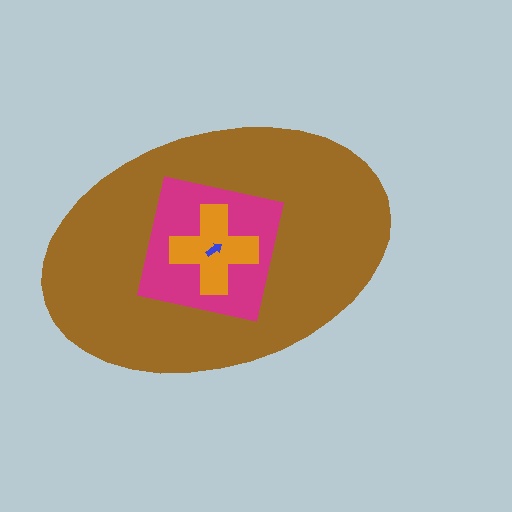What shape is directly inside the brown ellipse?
The magenta square.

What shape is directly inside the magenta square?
The orange cross.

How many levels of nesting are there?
4.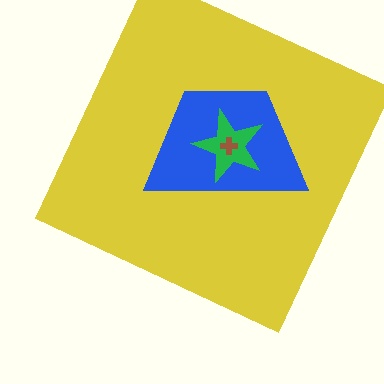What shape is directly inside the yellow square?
The blue trapezoid.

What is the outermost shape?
The yellow square.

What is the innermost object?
The brown cross.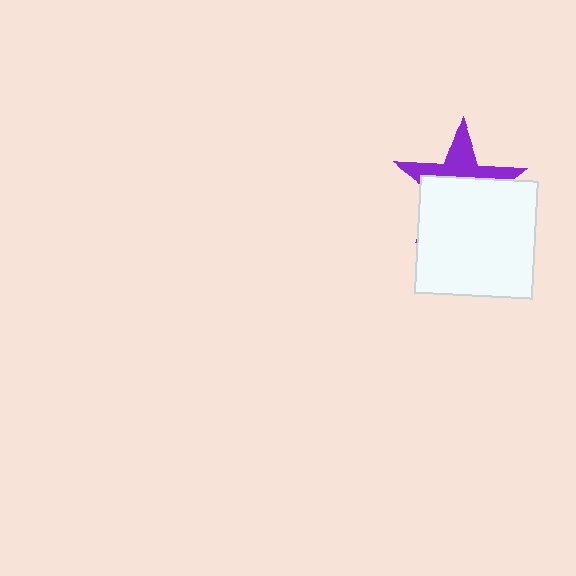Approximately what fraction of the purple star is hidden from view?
Roughly 61% of the purple star is hidden behind the white square.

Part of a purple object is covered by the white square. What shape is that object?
It is a star.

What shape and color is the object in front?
The object in front is a white square.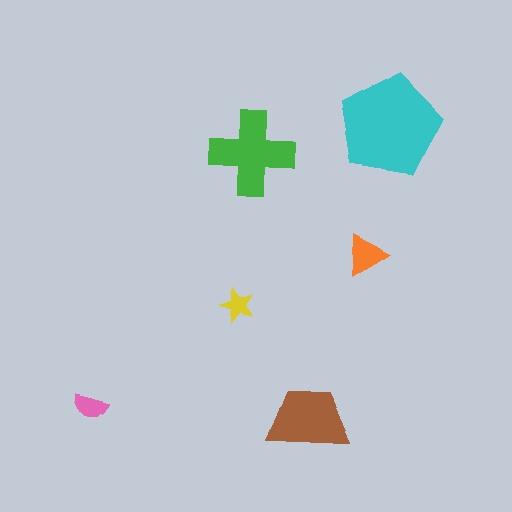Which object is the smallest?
The yellow star.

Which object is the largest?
The cyan pentagon.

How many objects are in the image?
There are 6 objects in the image.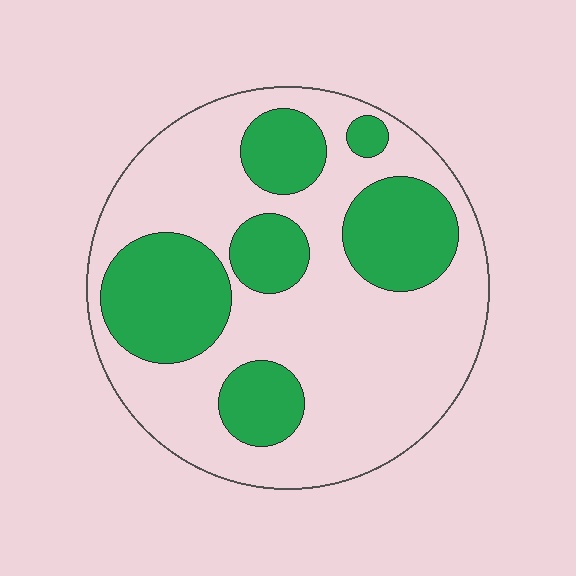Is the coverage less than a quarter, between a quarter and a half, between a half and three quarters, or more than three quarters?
Between a quarter and a half.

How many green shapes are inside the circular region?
6.